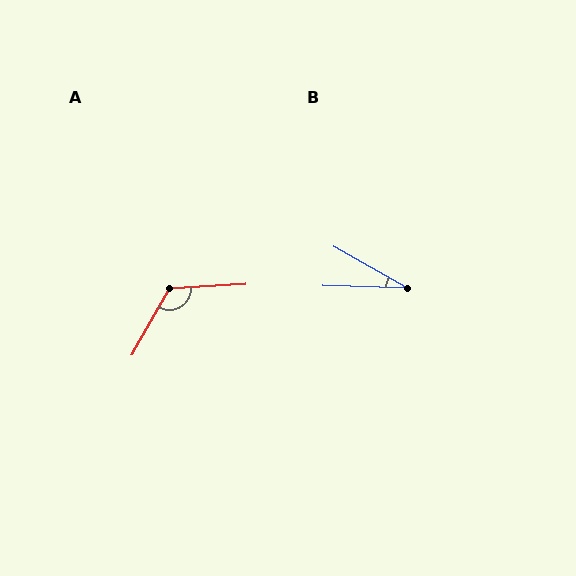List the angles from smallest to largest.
B (28°), A (123°).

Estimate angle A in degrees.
Approximately 123 degrees.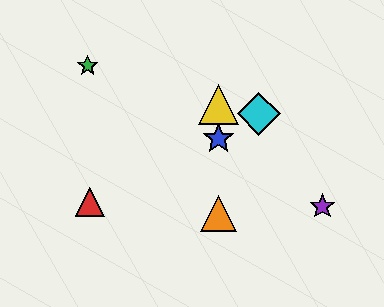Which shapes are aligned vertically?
The blue star, the yellow triangle, the orange triangle are aligned vertically.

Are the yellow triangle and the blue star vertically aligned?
Yes, both are at x≈219.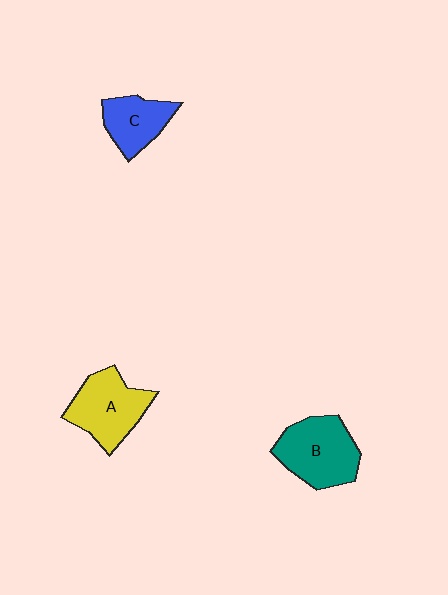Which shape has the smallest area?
Shape C (blue).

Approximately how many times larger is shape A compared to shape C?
Approximately 1.4 times.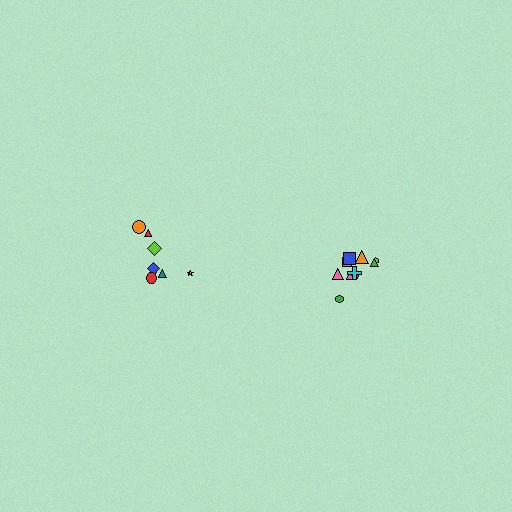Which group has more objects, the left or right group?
The right group.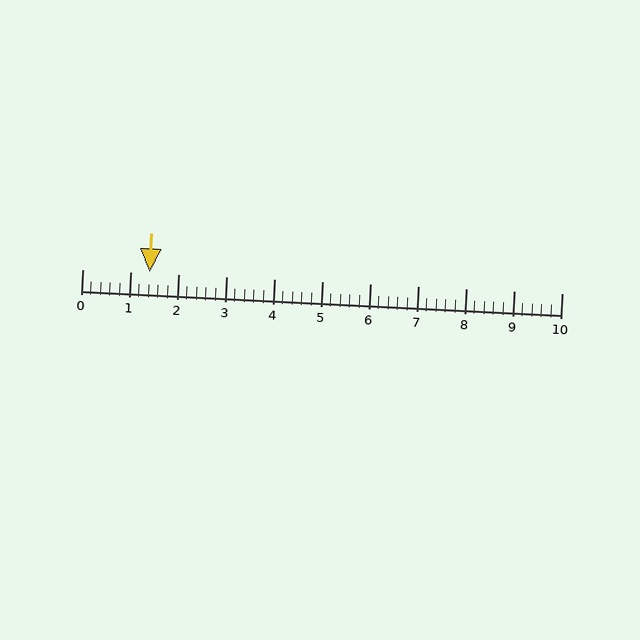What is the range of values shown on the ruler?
The ruler shows values from 0 to 10.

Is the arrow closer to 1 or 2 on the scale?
The arrow is closer to 1.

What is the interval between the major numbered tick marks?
The major tick marks are spaced 1 units apart.